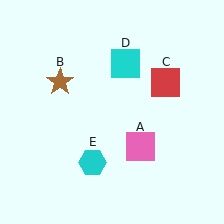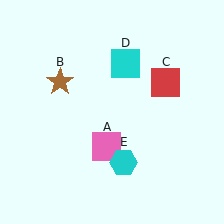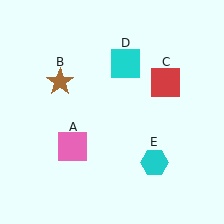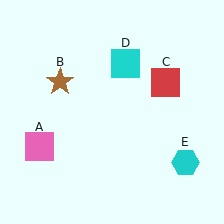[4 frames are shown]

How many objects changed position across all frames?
2 objects changed position: pink square (object A), cyan hexagon (object E).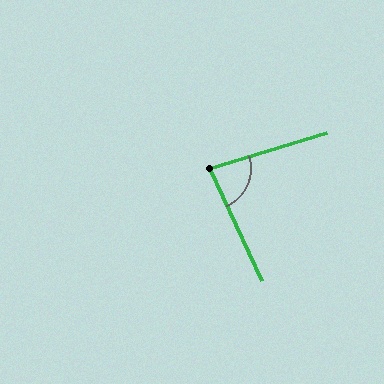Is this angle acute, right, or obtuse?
It is acute.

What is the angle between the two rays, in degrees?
Approximately 82 degrees.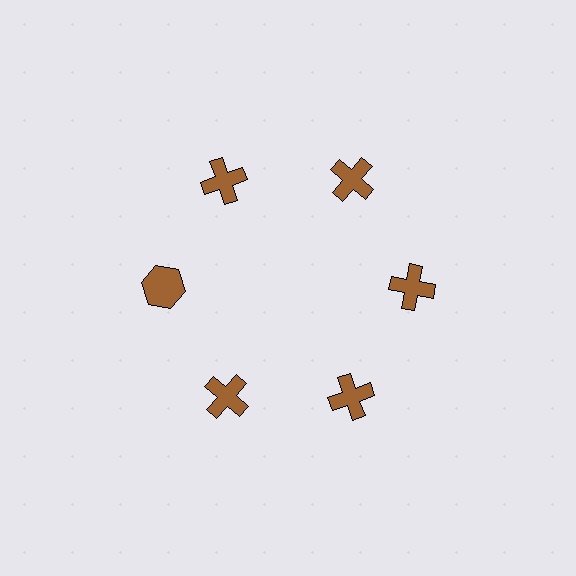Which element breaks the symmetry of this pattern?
The brown hexagon at roughly the 9 o'clock position breaks the symmetry. All other shapes are brown crosses.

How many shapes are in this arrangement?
There are 6 shapes arranged in a ring pattern.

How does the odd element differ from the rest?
It has a different shape: hexagon instead of cross.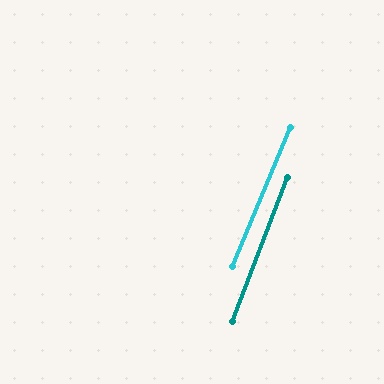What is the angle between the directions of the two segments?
Approximately 2 degrees.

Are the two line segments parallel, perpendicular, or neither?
Parallel — their directions differ by only 1.7°.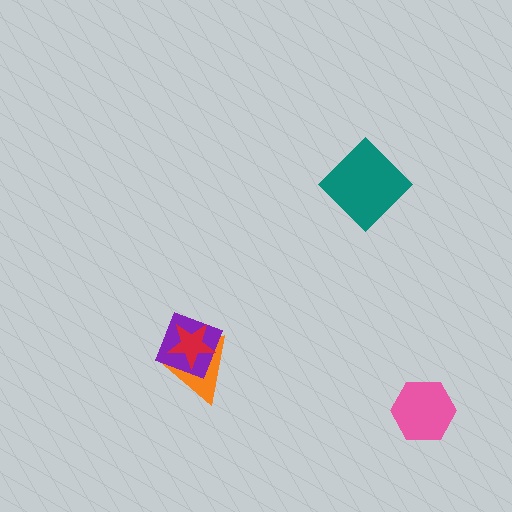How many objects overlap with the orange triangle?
2 objects overlap with the orange triangle.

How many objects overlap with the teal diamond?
0 objects overlap with the teal diamond.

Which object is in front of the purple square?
The red star is in front of the purple square.